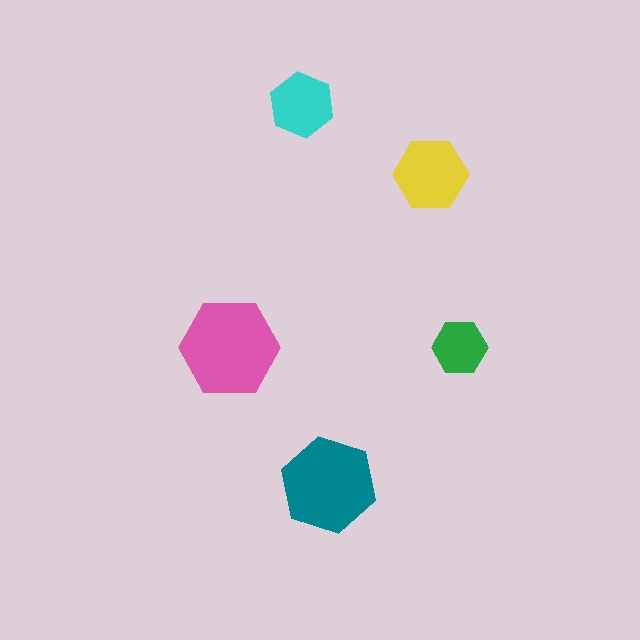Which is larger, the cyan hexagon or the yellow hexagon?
The yellow one.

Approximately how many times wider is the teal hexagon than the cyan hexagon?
About 1.5 times wider.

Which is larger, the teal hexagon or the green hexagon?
The teal one.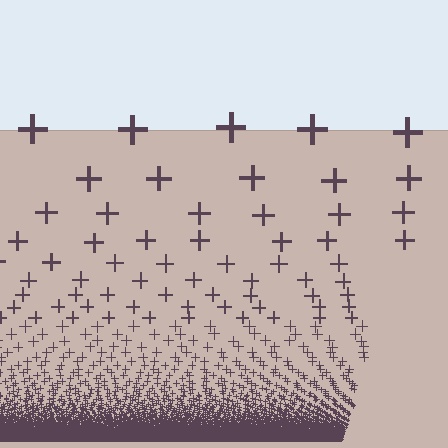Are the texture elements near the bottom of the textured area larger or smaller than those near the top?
Smaller. The gradient is inverted — elements near the bottom are smaller and denser.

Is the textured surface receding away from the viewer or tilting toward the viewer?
The surface appears to tilt toward the viewer. Texture elements get larger and sparser toward the top.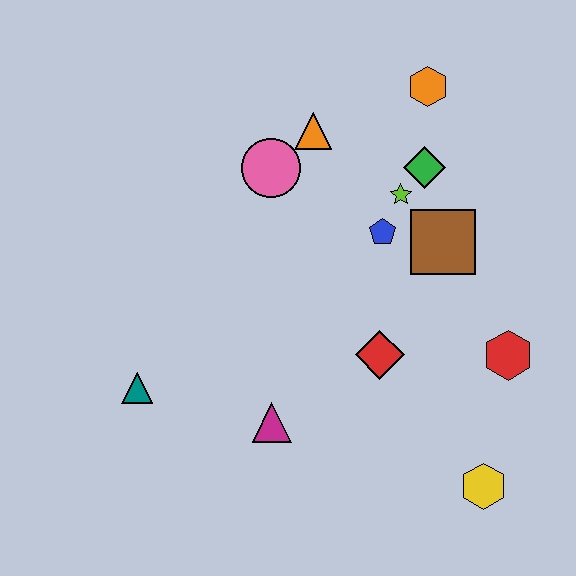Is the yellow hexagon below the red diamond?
Yes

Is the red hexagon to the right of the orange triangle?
Yes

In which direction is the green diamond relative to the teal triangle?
The green diamond is to the right of the teal triangle.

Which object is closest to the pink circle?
The orange triangle is closest to the pink circle.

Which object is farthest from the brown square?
The teal triangle is farthest from the brown square.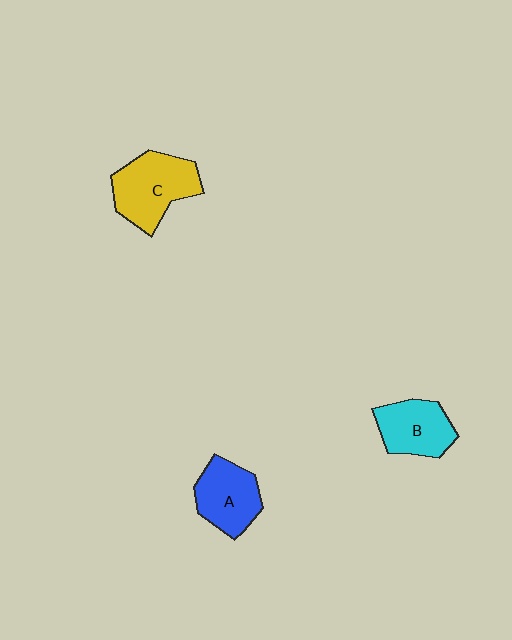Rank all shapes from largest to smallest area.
From largest to smallest: C (yellow), A (blue), B (cyan).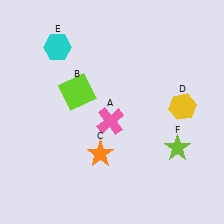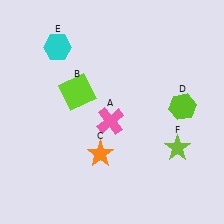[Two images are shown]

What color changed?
The hexagon (D) changed from yellow in Image 1 to lime in Image 2.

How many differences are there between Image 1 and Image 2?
There is 1 difference between the two images.